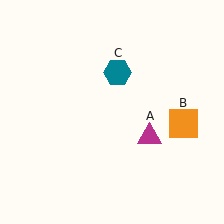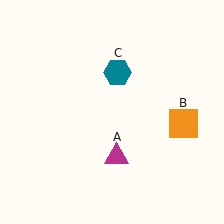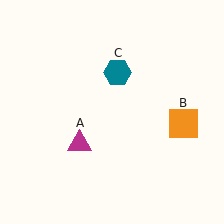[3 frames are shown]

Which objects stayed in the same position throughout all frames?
Orange square (object B) and teal hexagon (object C) remained stationary.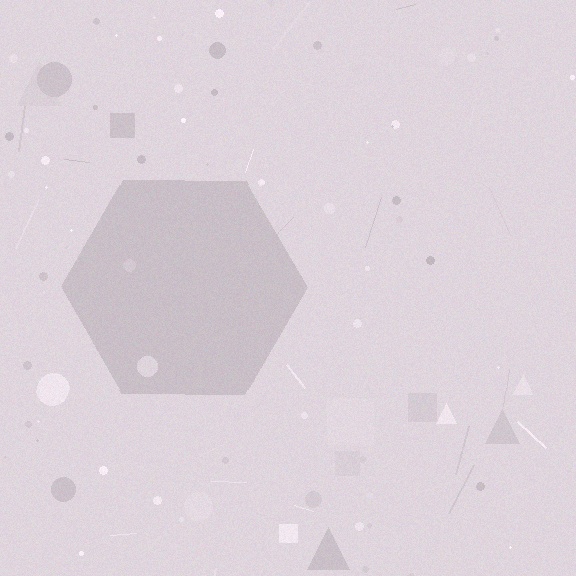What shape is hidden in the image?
A hexagon is hidden in the image.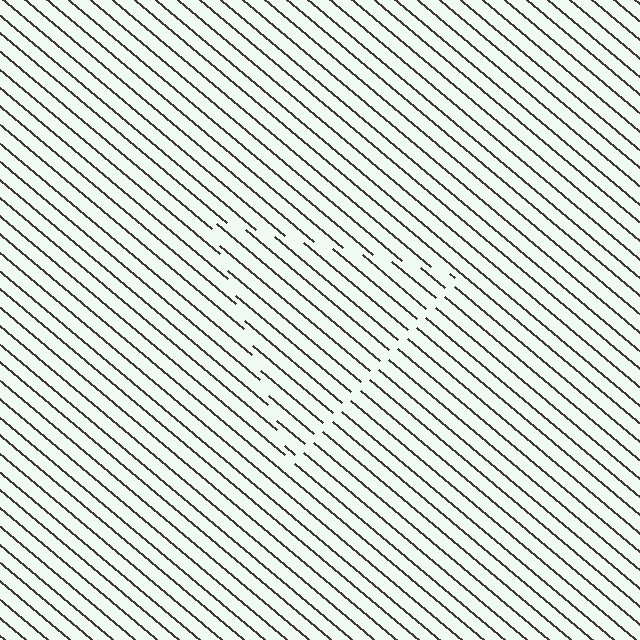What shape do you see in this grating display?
An illusory triangle. The interior of the shape contains the same grating, shifted by half a period — the contour is defined by the phase discontinuity where line-ends from the inner and outer gratings abut.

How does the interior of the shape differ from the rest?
The interior of the shape contains the same grating, shifted by half a period — the contour is defined by the phase discontinuity where line-ends from the inner and outer gratings abut.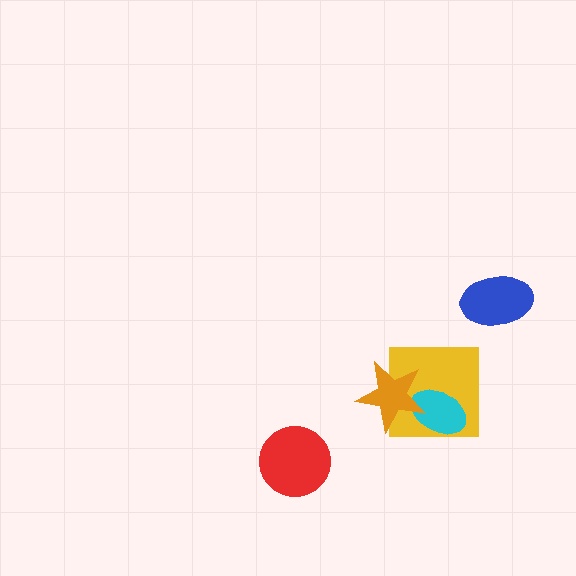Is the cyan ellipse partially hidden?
Yes, it is partially covered by another shape.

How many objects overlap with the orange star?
2 objects overlap with the orange star.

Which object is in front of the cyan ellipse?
The orange star is in front of the cyan ellipse.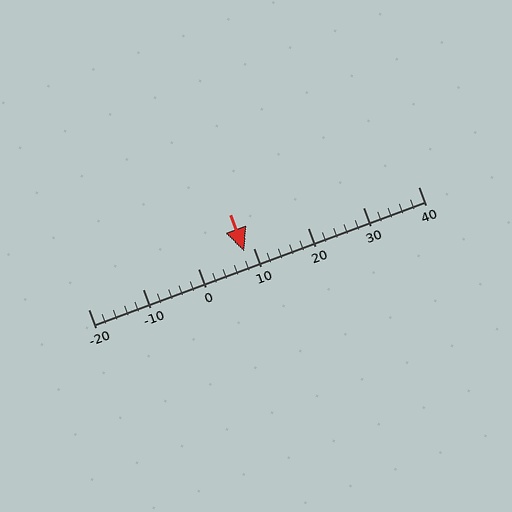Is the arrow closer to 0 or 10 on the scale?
The arrow is closer to 10.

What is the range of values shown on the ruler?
The ruler shows values from -20 to 40.